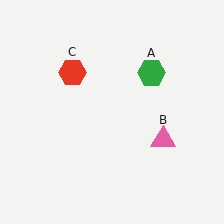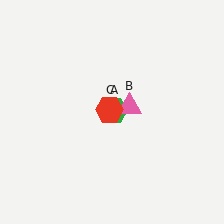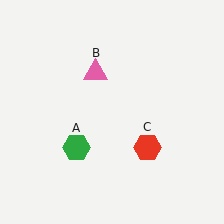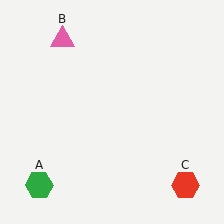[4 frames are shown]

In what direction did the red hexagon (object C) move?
The red hexagon (object C) moved down and to the right.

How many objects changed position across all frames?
3 objects changed position: green hexagon (object A), pink triangle (object B), red hexagon (object C).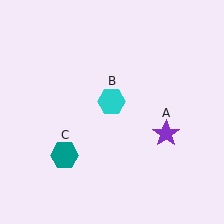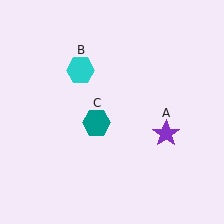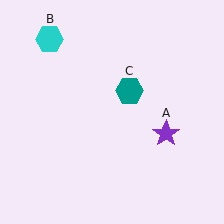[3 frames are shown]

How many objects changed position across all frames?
2 objects changed position: cyan hexagon (object B), teal hexagon (object C).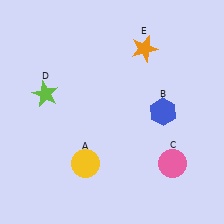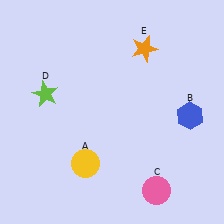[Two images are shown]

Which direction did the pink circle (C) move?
The pink circle (C) moved down.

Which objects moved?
The objects that moved are: the blue hexagon (B), the pink circle (C).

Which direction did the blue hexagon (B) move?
The blue hexagon (B) moved right.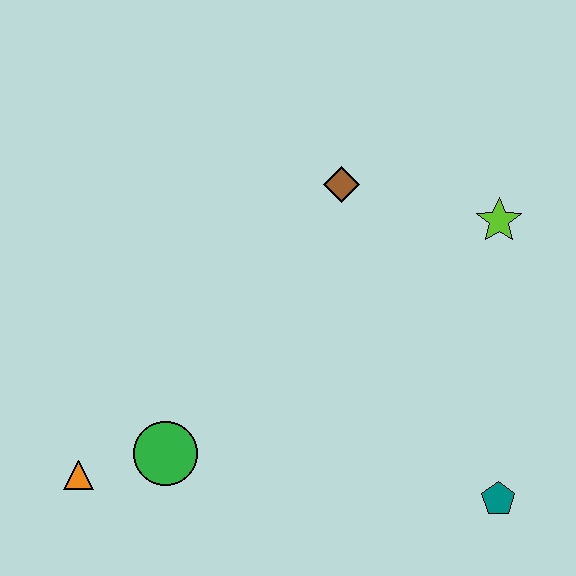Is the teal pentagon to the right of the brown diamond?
Yes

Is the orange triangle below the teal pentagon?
No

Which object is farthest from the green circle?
The lime star is farthest from the green circle.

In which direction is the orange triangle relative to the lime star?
The orange triangle is to the left of the lime star.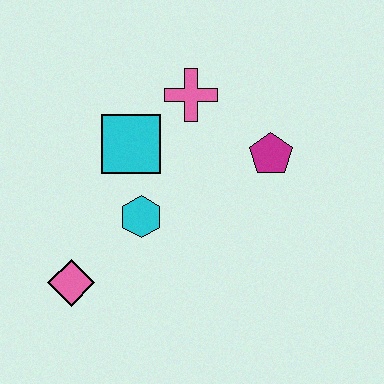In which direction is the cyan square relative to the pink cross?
The cyan square is to the left of the pink cross.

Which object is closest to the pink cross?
The cyan square is closest to the pink cross.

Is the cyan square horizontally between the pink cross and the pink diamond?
Yes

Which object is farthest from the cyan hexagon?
The magenta pentagon is farthest from the cyan hexagon.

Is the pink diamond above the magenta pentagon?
No